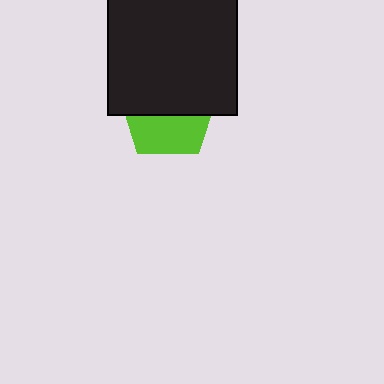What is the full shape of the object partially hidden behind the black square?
The partially hidden object is a lime pentagon.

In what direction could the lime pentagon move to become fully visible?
The lime pentagon could move down. That would shift it out from behind the black square entirely.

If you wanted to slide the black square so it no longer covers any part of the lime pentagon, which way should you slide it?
Slide it up — that is the most direct way to separate the two shapes.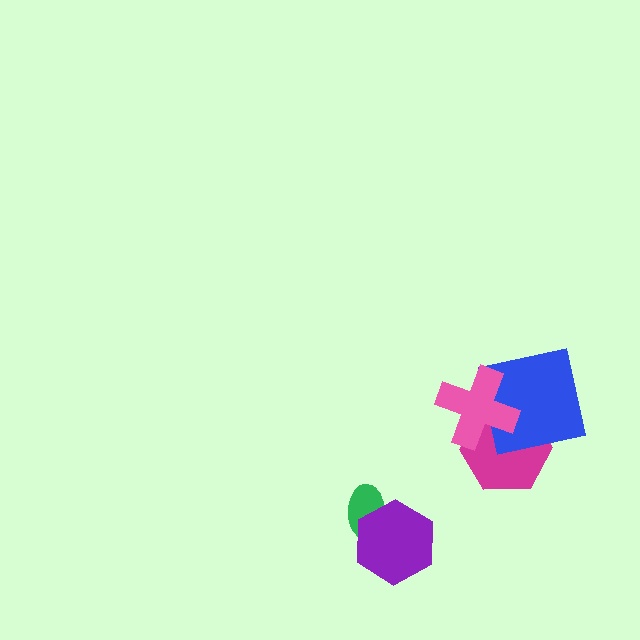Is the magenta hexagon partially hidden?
Yes, it is partially covered by another shape.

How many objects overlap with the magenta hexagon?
2 objects overlap with the magenta hexagon.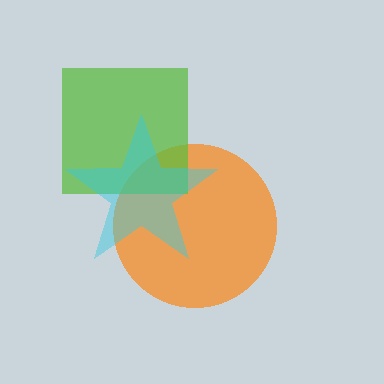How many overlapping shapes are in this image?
There are 3 overlapping shapes in the image.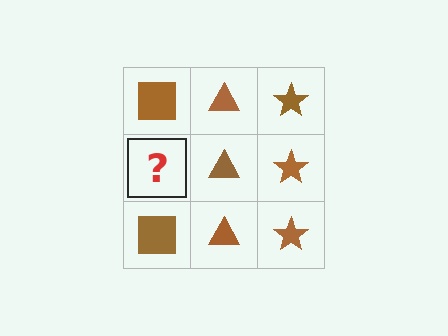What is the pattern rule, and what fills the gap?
The rule is that each column has a consistent shape. The gap should be filled with a brown square.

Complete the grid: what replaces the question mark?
The question mark should be replaced with a brown square.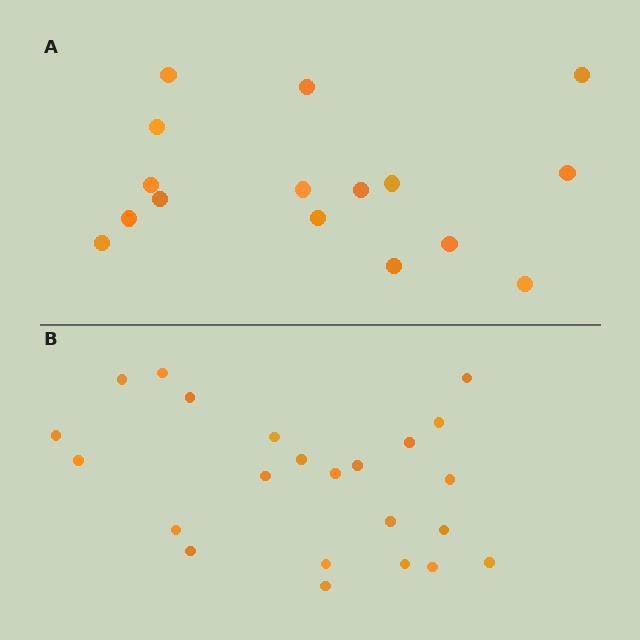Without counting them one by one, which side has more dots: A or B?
Region B (the bottom region) has more dots.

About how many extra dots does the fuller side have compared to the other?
Region B has roughly 8 or so more dots than region A.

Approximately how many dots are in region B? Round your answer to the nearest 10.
About 20 dots. (The exact count is 23, which rounds to 20.)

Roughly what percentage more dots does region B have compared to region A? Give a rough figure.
About 45% more.